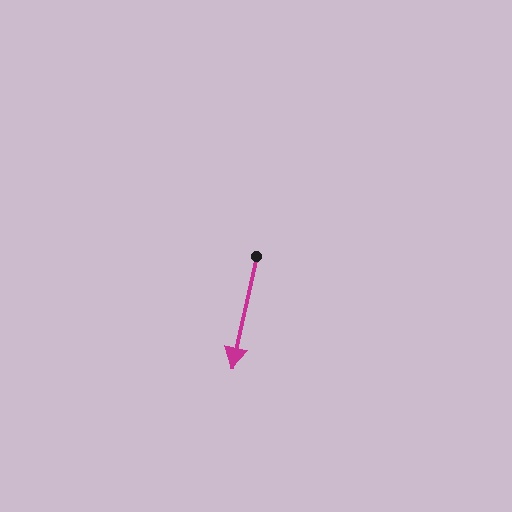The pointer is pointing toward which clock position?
Roughly 6 o'clock.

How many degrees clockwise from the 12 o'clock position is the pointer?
Approximately 192 degrees.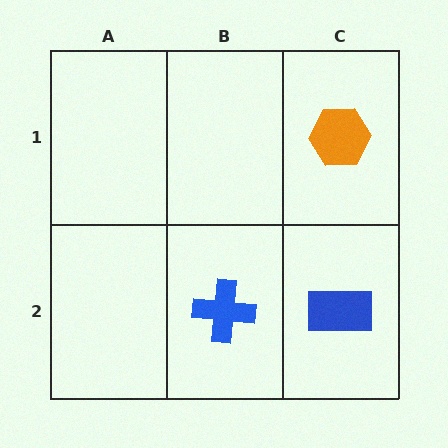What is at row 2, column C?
A blue rectangle.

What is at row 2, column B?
A blue cross.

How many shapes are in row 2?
2 shapes.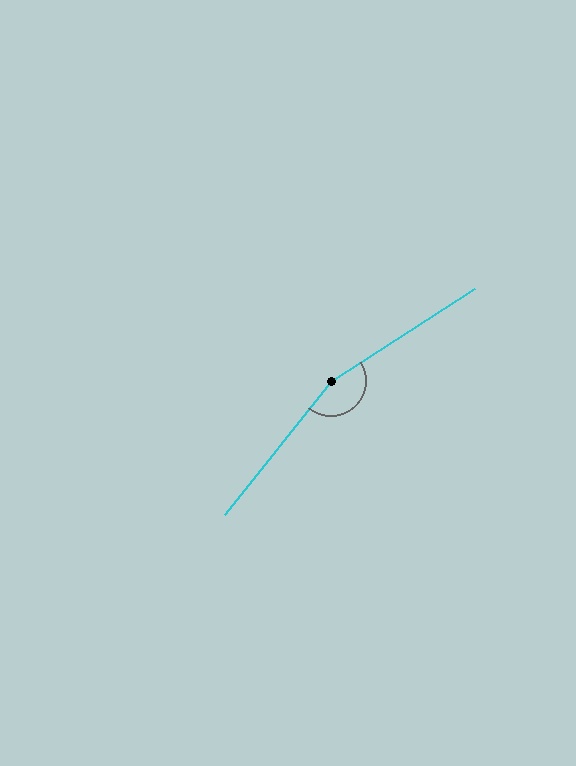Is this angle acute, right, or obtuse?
It is obtuse.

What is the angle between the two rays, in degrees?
Approximately 161 degrees.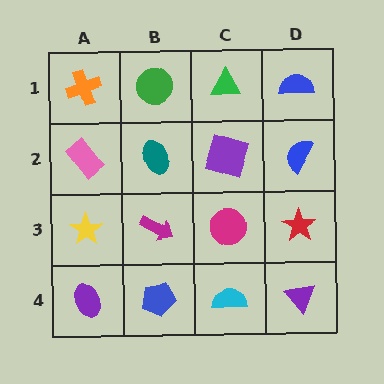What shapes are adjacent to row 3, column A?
A pink rectangle (row 2, column A), a purple ellipse (row 4, column A), a magenta arrow (row 3, column B).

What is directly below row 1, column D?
A blue semicircle.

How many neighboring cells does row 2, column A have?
3.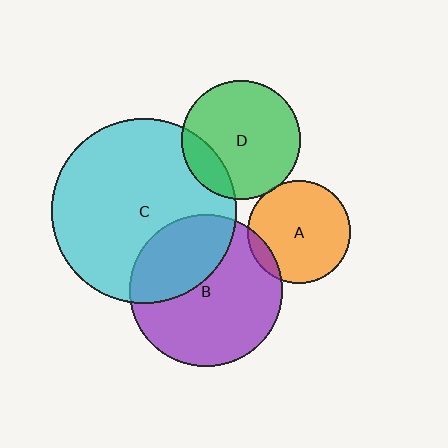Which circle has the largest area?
Circle C (cyan).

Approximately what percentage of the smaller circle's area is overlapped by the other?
Approximately 10%.